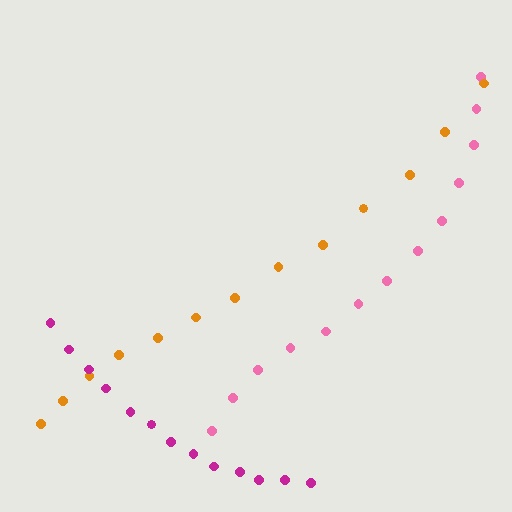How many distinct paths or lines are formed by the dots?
There are 3 distinct paths.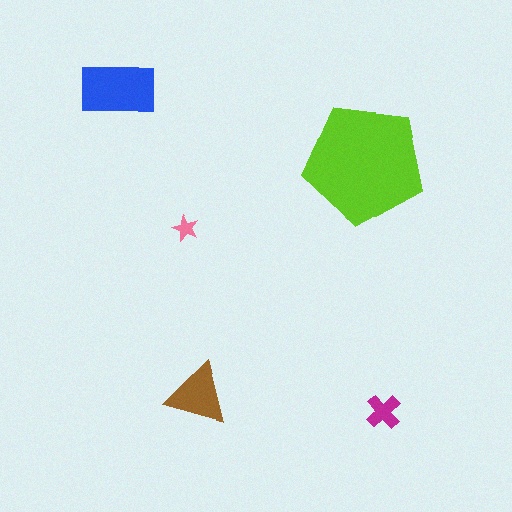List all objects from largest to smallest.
The lime pentagon, the blue rectangle, the brown triangle, the magenta cross, the pink star.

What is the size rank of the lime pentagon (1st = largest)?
1st.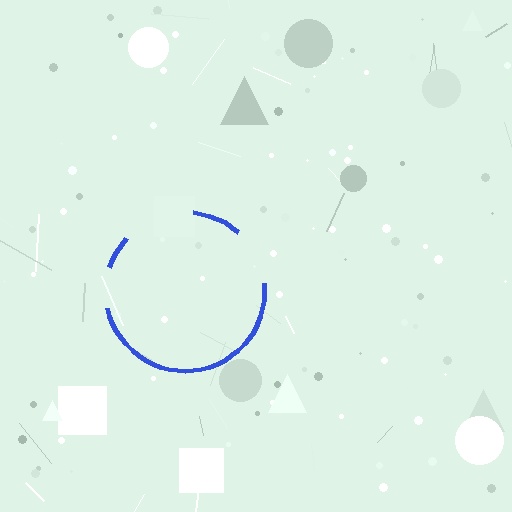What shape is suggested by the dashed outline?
The dashed outline suggests a circle.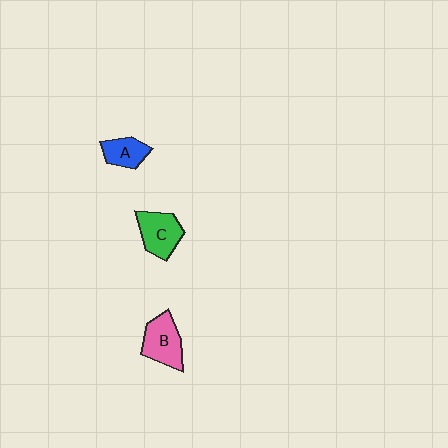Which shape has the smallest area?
Shape A (blue).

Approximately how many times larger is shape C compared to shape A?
Approximately 1.4 times.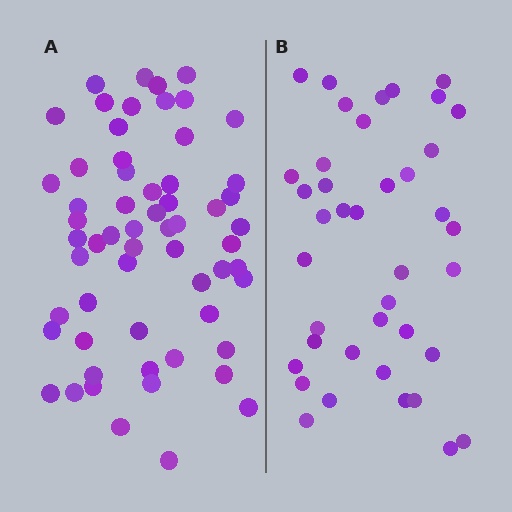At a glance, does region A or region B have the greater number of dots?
Region A (the left region) has more dots.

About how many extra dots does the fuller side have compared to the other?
Region A has approximately 20 more dots than region B.